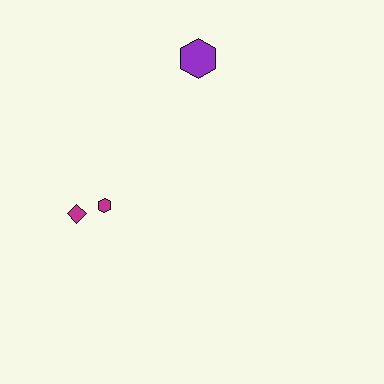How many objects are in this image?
There are 3 objects.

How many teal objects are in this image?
There are no teal objects.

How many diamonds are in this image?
There is 1 diamond.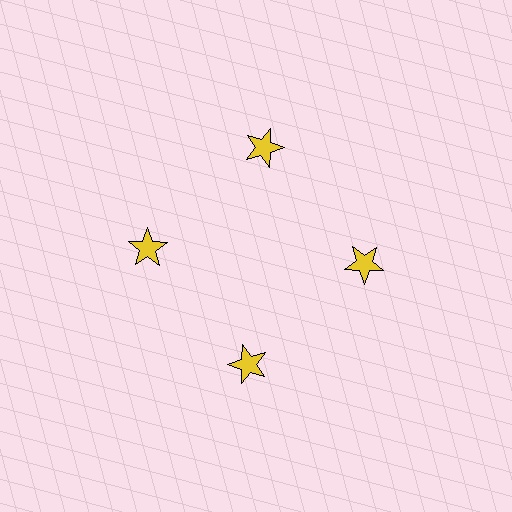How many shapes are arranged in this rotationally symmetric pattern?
There are 4 shapes, arranged in 4 groups of 1.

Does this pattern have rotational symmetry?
Yes, this pattern has 4-fold rotational symmetry. It looks the same after rotating 90 degrees around the center.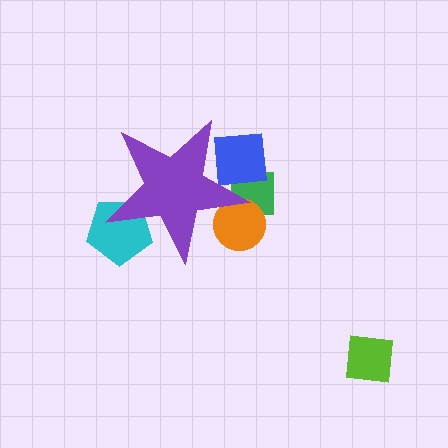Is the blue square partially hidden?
Yes, the blue square is partially hidden behind the purple star.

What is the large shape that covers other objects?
A purple star.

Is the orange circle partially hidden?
Yes, the orange circle is partially hidden behind the purple star.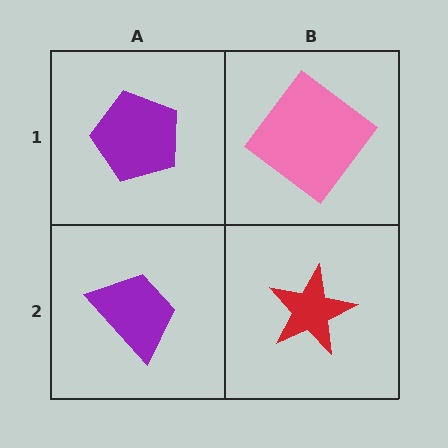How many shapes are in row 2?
2 shapes.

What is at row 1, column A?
A purple pentagon.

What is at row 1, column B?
A pink diamond.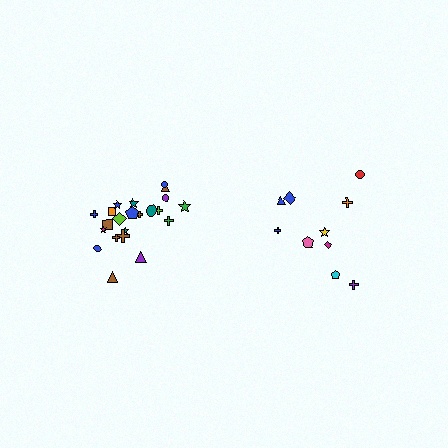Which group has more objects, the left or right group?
The left group.